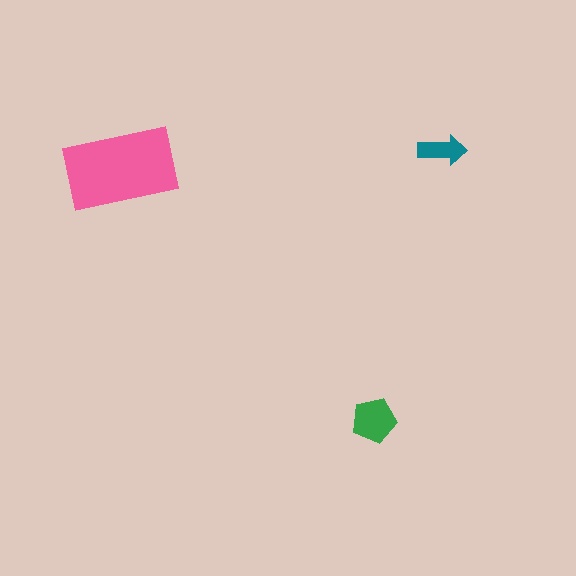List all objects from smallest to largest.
The teal arrow, the green pentagon, the pink rectangle.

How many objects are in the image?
There are 3 objects in the image.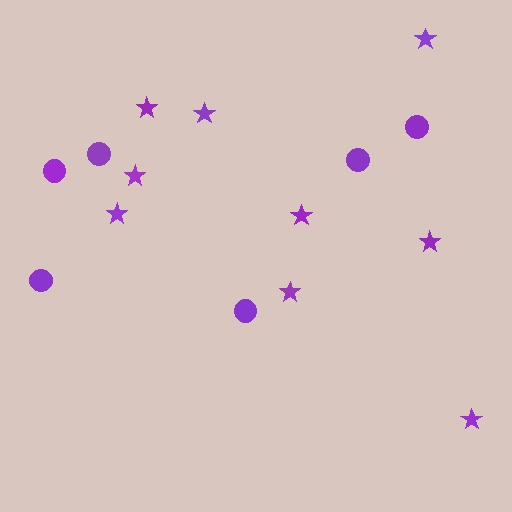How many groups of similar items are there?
There are 2 groups: one group of circles (6) and one group of stars (9).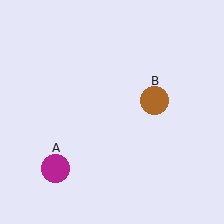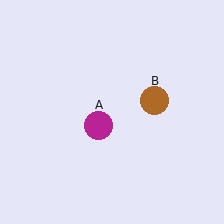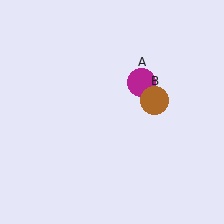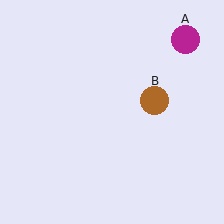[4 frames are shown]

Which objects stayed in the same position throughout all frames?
Brown circle (object B) remained stationary.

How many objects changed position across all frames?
1 object changed position: magenta circle (object A).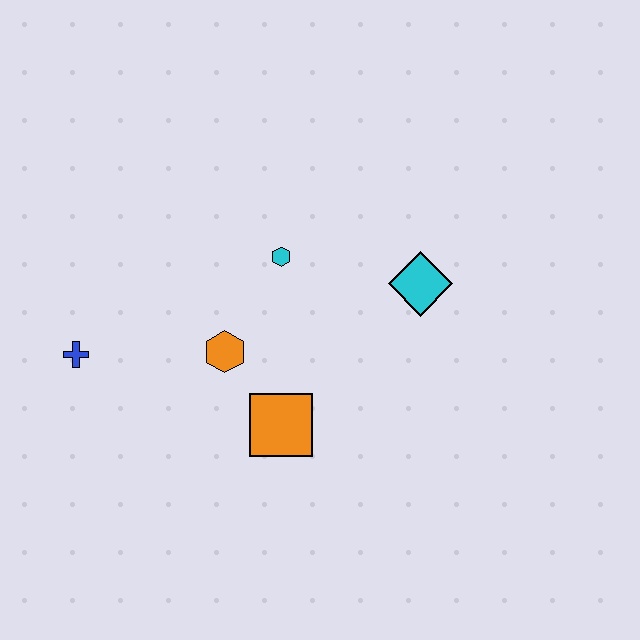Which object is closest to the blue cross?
The orange hexagon is closest to the blue cross.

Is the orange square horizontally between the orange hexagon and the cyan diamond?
Yes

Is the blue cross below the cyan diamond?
Yes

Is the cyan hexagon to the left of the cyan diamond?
Yes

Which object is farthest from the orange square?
The blue cross is farthest from the orange square.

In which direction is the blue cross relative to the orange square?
The blue cross is to the left of the orange square.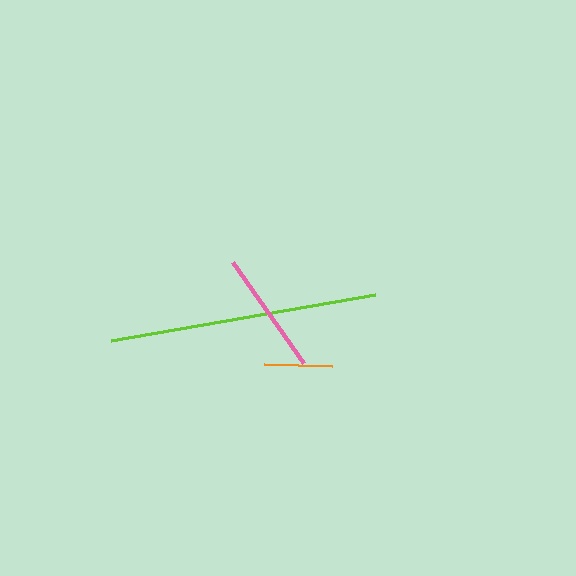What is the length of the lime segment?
The lime segment is approximately 268 pixels long.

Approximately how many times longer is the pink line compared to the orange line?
The pink line is approximately 1.8 times the length of the orange line.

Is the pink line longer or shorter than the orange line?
The pink line is longer than the orange line.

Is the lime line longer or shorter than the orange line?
The lime line is longer than the orange line.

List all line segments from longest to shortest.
From longest to shortest: lime, pink, orange.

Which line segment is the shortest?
The orange line is the shortest at approximately 69 pixels.